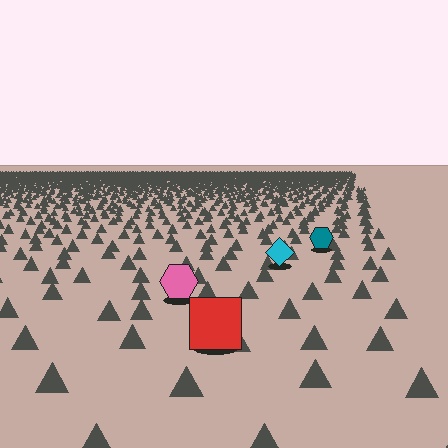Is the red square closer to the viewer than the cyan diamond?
Yes. The red square is closer — you can tell from the texture gradient: the ground texture is coarser near it.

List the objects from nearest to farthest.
From nearest to farthest: the red square, the pink hexagon, the cyan diamond, the teal hexagon.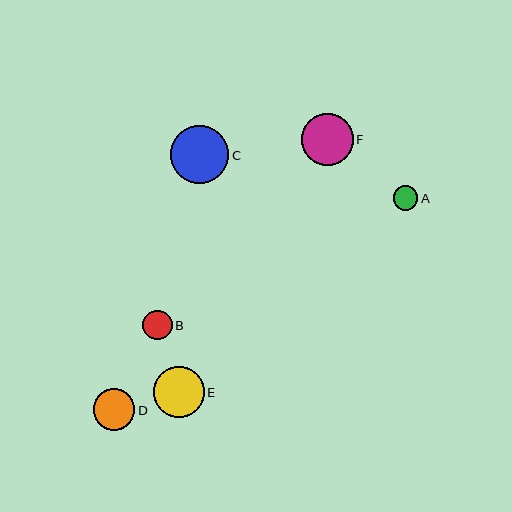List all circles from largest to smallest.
From largest to smallest: C, F, E, D, B, A.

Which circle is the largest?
Circle C is the largest with a size of approximately 58 pixels.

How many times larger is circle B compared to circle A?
Circle B is approximately 1.2 times the size of circle A.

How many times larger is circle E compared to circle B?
Circle E is approximately 1.7 times the size of circle B.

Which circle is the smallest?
Circle A is the smallest with a size of approximately 24 pixels.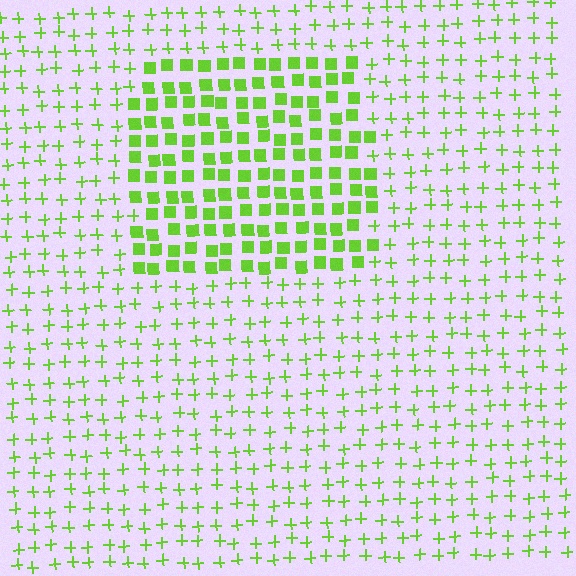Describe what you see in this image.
The image is filled with small lime elements arranged in a uniform grid. A rectangle-shaped region contains squares, while the surrounding area contains plus signs. The boundary is defined purely by the change in element shape.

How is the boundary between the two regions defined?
The boundary is defined by a change in element shape: squares inside vs. plus signs outside. All elements share the same color and spacing.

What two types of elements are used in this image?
The image uses squares inside the rectangle region and plus signs outside it.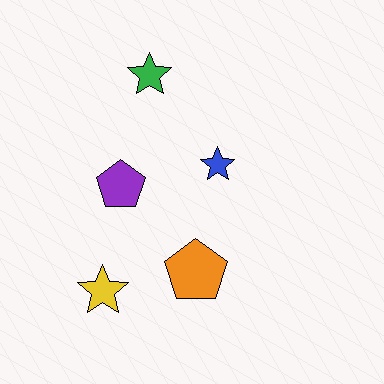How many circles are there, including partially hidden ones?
There are no circles.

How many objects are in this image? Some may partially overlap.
There are 5 objects.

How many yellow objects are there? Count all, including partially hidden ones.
There is 1 yellow object.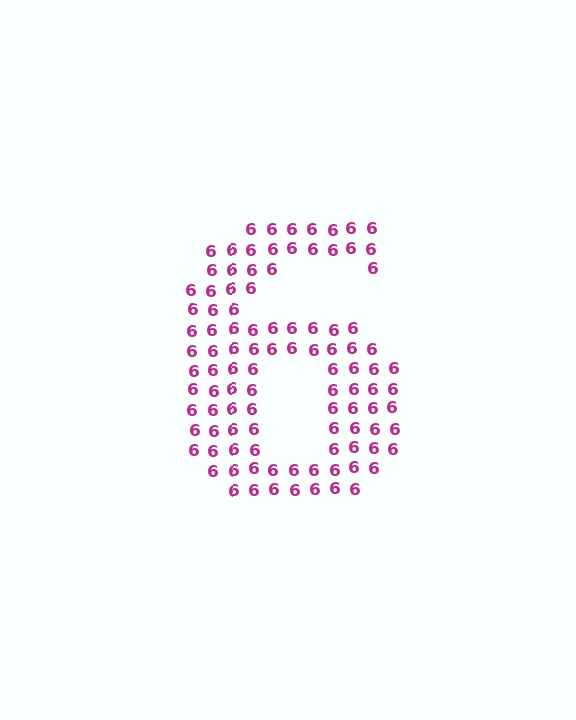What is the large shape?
The large shape is the digit 6.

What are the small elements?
The small elements are digit 6's.